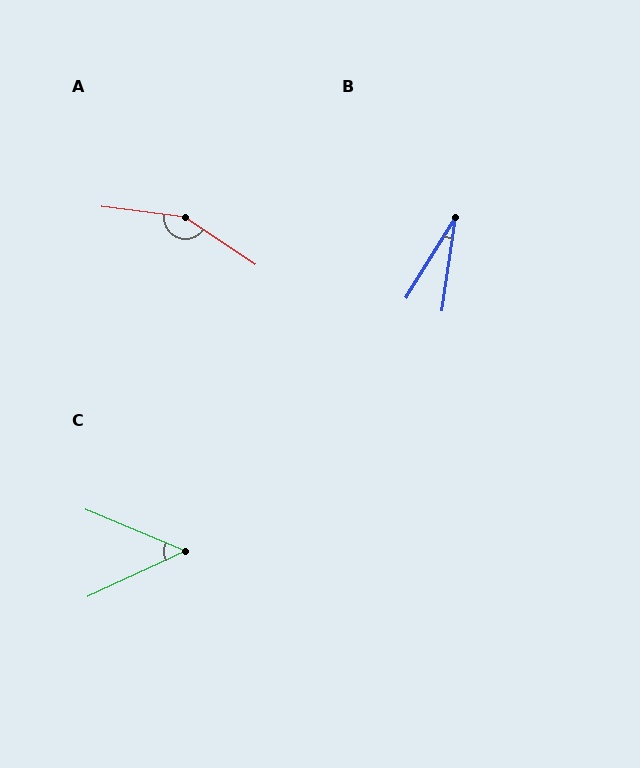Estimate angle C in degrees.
Approximately 48 degrees.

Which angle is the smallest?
B, at approximately 23 degrees.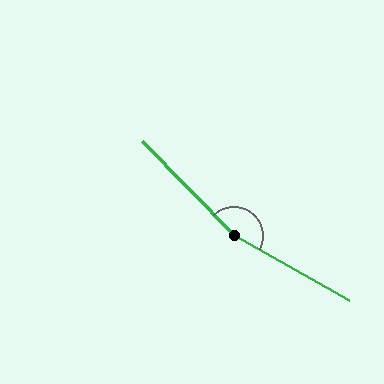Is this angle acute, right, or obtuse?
It is obtuse.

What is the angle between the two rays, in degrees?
Approximately 163 degrees.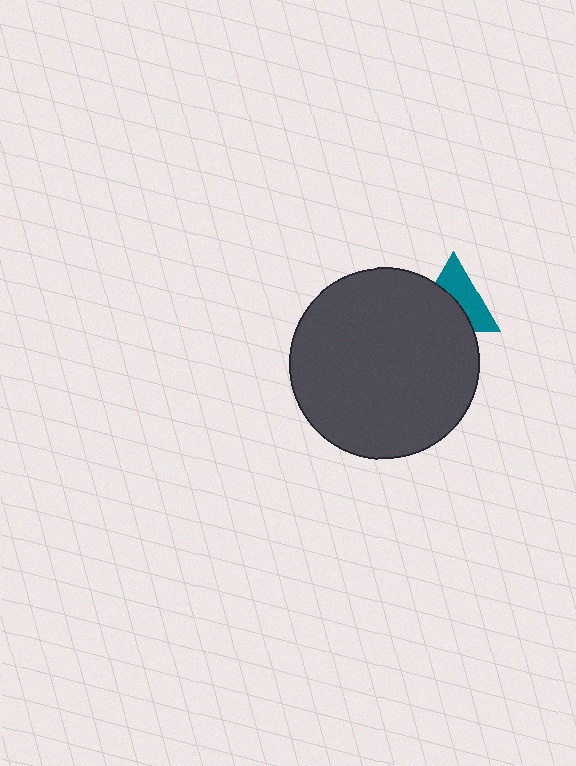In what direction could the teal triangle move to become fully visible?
The teal triangle could move toward the upper-right. That would shift it out from behind the dark gray circle entirely.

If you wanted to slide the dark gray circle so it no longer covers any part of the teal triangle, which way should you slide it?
Slide it toward the lower-left — that is the most direct way to separate the two shapes.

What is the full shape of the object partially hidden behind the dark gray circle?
The partially hidden object is a teal triangle.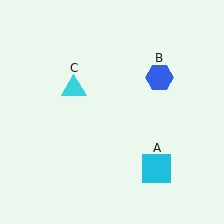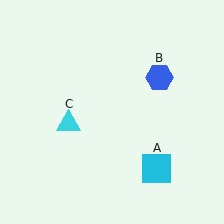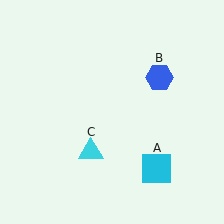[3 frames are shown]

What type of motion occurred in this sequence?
The cyan triangle (object C) rotated counterclockwise around the center of the scene.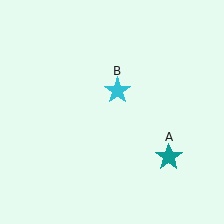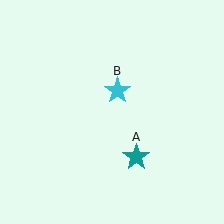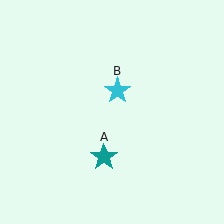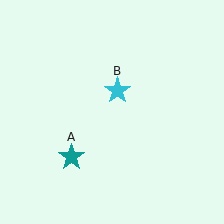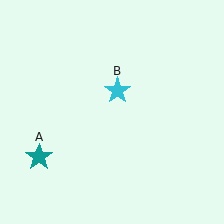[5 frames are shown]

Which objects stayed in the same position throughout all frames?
Cyan star (object B) remained stationary.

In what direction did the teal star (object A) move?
The teal star (object A) moved left.